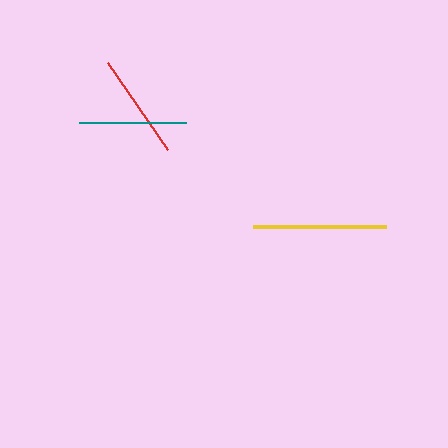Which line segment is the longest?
The yellow line is the longest at approximately 133 pixels.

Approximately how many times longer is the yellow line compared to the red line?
The yellow line is approximately 1.3 times the length of the red line.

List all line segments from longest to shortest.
From longest to shortest: yellow, teal, red.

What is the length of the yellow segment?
The yellow segment is approximately 133 pixels long.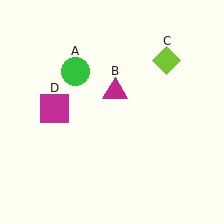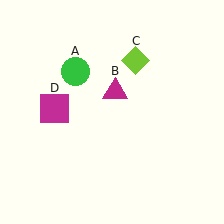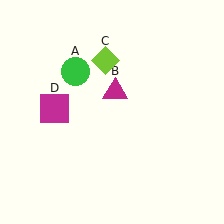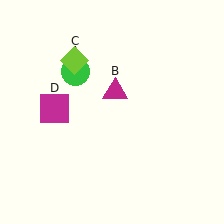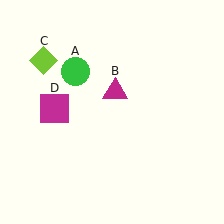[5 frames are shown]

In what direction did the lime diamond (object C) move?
The lime diamond (object C) moved left.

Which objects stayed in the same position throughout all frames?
Green circle (object A) and magenta triangle (object B) and magenta square (object D) remained stationary.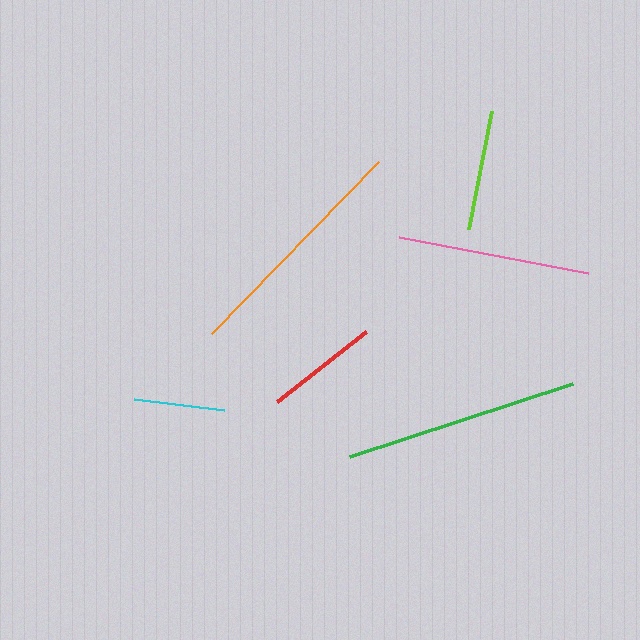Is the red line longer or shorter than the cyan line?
The red line is longer than the cyan line.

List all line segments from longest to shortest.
From longest to shortest: orange, green, pink, lime, red, cyan.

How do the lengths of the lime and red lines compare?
The lime and red lines are approximately the same length.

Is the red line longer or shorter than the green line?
The green line is longer than the red line.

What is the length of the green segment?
The green segment is approximately 234 pixels long.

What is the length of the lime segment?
The lime segment is approximately 120 pixels long.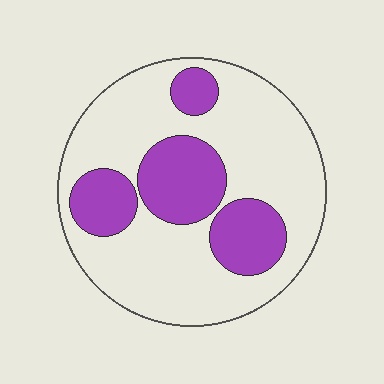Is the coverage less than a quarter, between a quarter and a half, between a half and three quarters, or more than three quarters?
Between a quarter and a half.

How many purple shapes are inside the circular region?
4.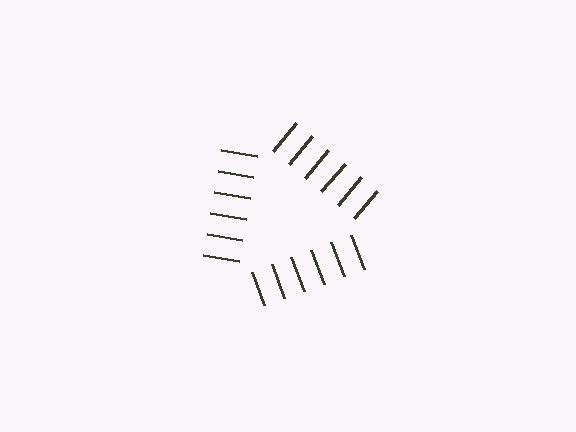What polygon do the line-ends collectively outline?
An illusory triangle — the line segments terminate on its edges but no continuous stroke is drawn.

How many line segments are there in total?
18 — 6 along each of the 3 edges.